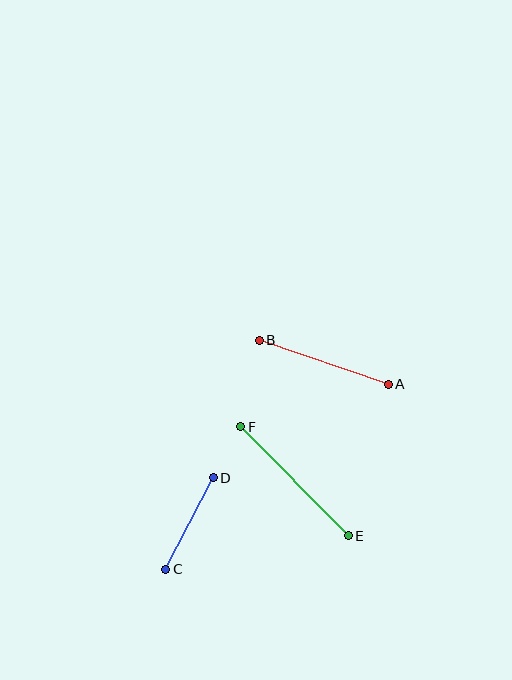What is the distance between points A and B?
The distance is approximately 136 pixels.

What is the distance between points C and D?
The distance is approximately 103 pixels.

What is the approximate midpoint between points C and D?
The midpoint is at approximately (190, 523) pixels.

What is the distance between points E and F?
The distance is approximately 153 pixels.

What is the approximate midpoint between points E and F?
The midpoint is at approximately (294, 481) pixels.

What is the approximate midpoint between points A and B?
The midpoint is at approximately (324, 362) pixels.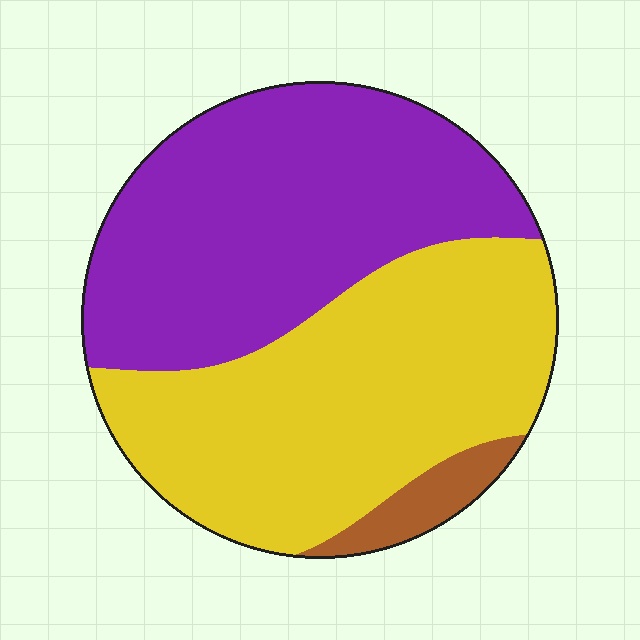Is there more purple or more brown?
Purple.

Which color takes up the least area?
Brown, at roughly 5%.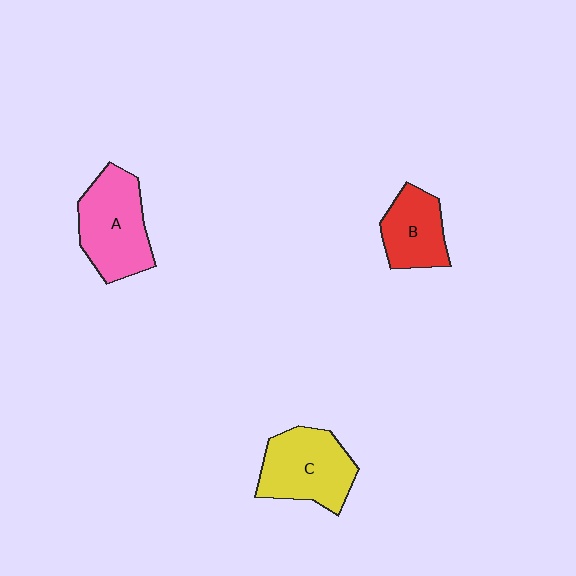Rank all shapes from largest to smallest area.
From largest to smallest: A (pink), C (yellow), B (red).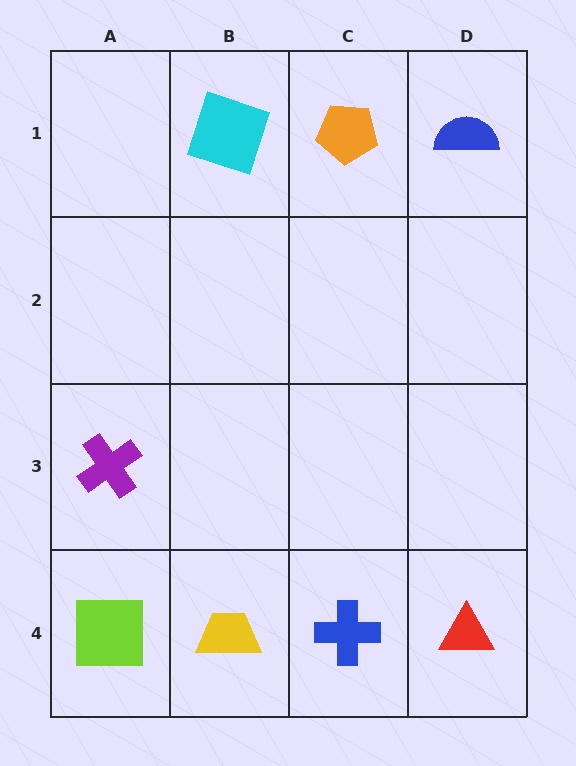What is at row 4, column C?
A blue cross.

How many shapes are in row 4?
4 shapes.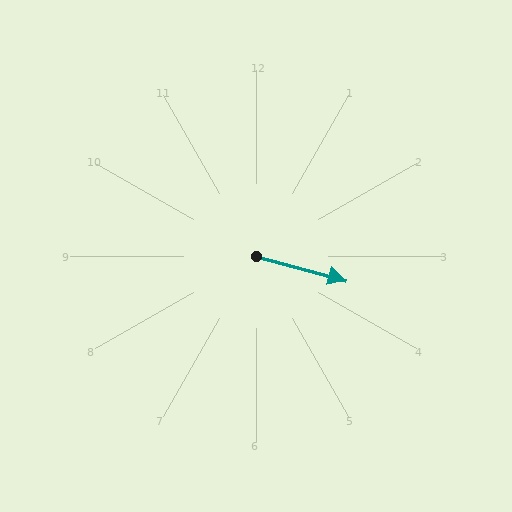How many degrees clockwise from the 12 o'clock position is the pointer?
Approximately 105 degrees.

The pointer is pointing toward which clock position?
Roughly 4 o'clock.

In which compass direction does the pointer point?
East.